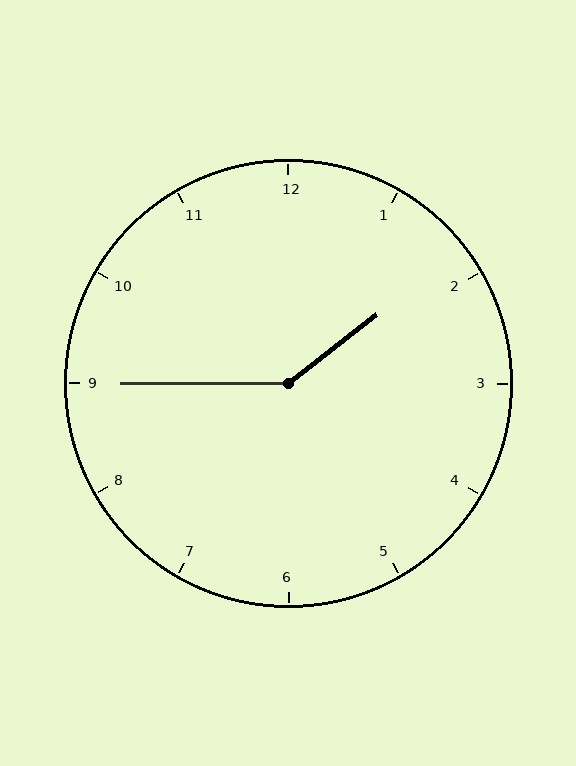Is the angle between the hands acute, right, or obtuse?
It is obtuse.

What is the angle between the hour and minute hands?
Approximately 142 degrees.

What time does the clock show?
1:45.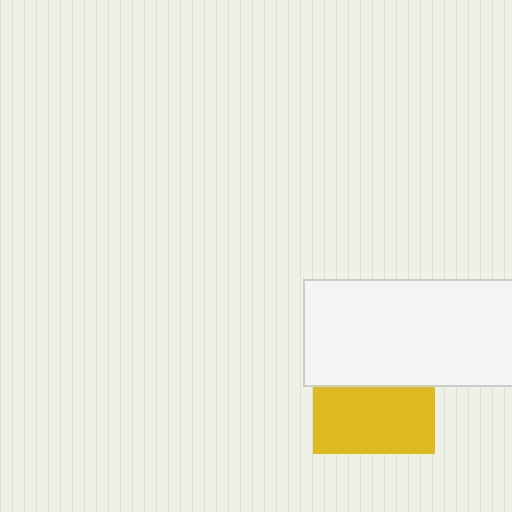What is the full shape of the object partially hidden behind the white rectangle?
The partially hidden object is a yellow square.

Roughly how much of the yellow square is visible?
About half of it is visible (roughly 54%).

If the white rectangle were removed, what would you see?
You would see the complete yellow square.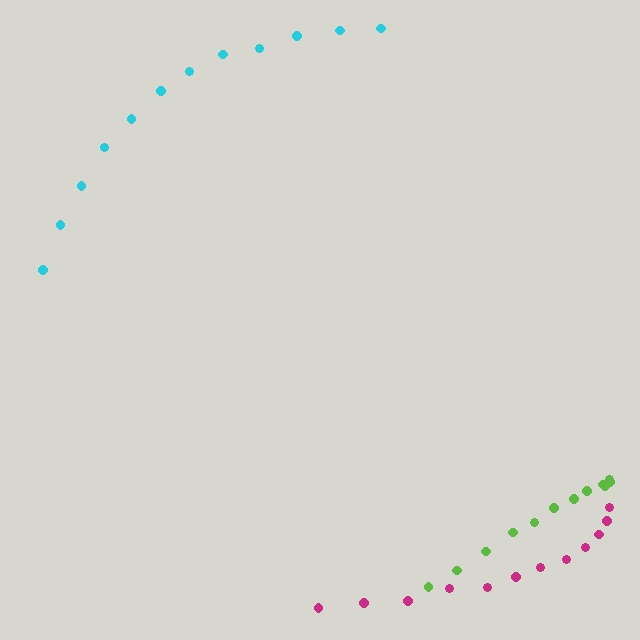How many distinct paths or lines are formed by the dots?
There are 3 distinct paths.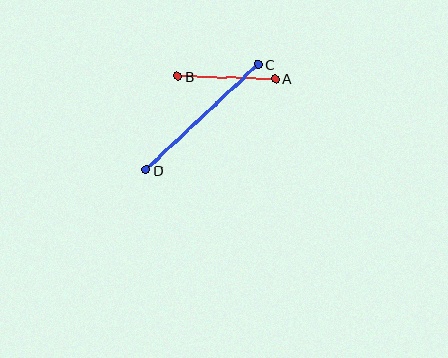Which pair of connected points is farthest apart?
Points C and D are farthest apart.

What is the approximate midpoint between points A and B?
The midpoint is at approximately (227, 78) pixels.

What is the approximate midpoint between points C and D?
The midpoint is at approximately (202, 117) pixels.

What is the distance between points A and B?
The distance is approximately 98 pixels.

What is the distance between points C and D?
The distance is approximately 154 pixels.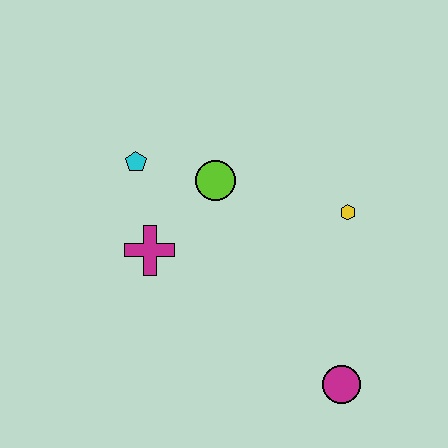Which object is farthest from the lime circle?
The magenta circle is farthest from the lime circle.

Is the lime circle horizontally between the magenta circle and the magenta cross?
Yes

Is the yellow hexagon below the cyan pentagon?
Yes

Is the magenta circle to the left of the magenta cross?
No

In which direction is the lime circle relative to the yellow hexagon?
The lime circle is to the left of the yellow hexagon.